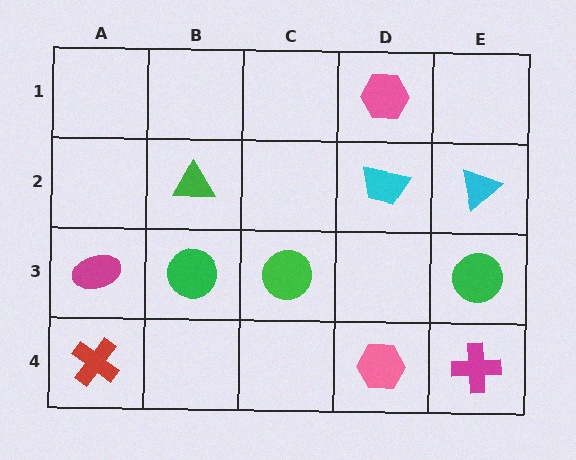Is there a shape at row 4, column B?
No, that cell is empty.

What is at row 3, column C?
A green circle.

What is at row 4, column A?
A red cross.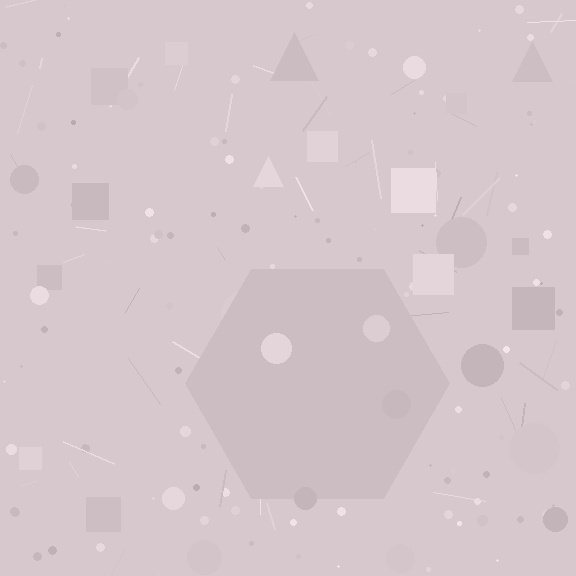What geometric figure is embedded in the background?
A hexagon is embedded in the background.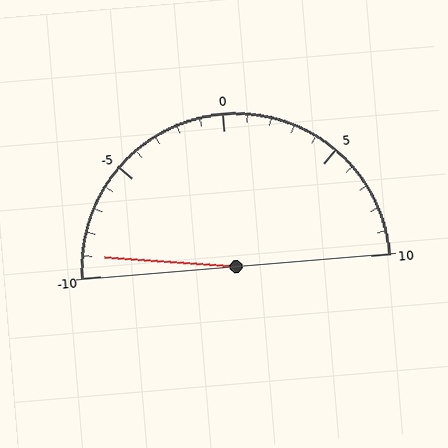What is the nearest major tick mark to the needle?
The nearest major tick mark is -10.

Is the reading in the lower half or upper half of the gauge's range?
The reading is in the lower half of the range (-10 to 10).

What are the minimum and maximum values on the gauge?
The gauge ranges from -10 to 10.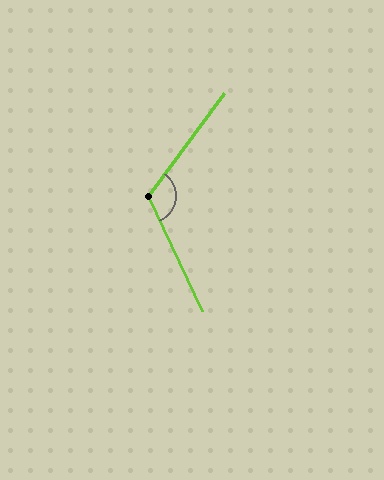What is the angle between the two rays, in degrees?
Approximately 118 degrees.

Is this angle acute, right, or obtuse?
It is obtuse.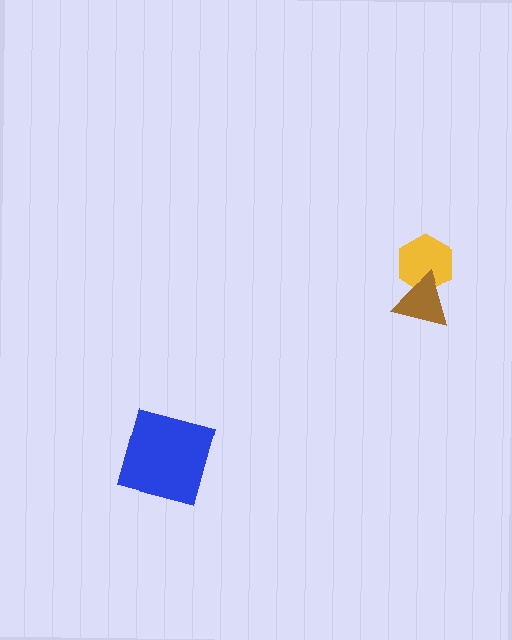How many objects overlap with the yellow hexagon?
1 object overlaps with the yellow hexagon.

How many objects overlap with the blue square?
0 objects overlap with the blue square.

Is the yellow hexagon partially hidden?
Yes, it is partially covered by another shape.